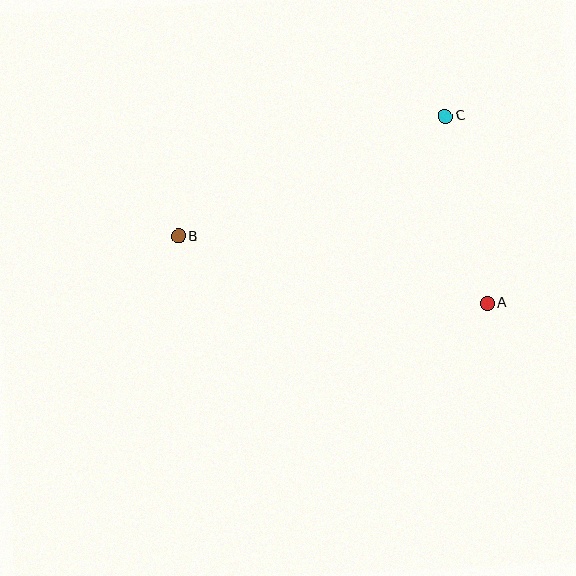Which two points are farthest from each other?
Points A and B are farthest from each other.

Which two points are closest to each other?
Points A and C are closest to each other.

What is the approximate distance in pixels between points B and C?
The distance between B and C is approximately 293 pixels.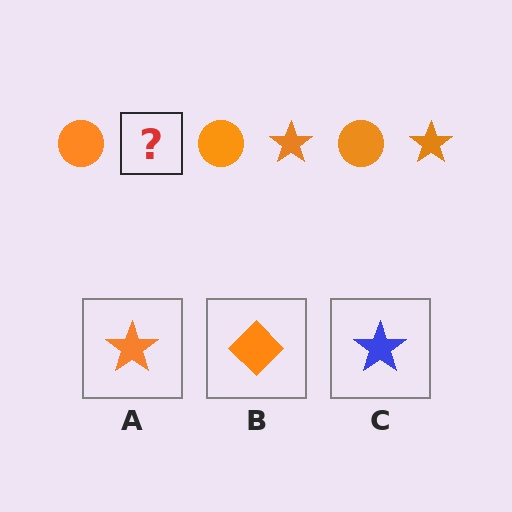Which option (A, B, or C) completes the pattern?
A.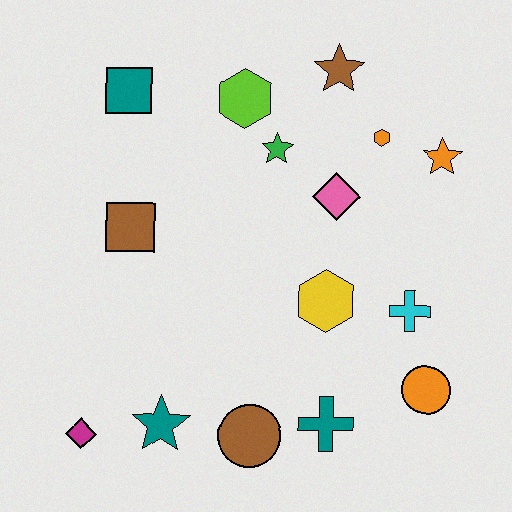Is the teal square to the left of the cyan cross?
Yes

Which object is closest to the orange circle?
The cyan cross is closest to the orange circle.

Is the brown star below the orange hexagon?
No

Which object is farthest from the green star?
The magenta diamond is farthest from the green star.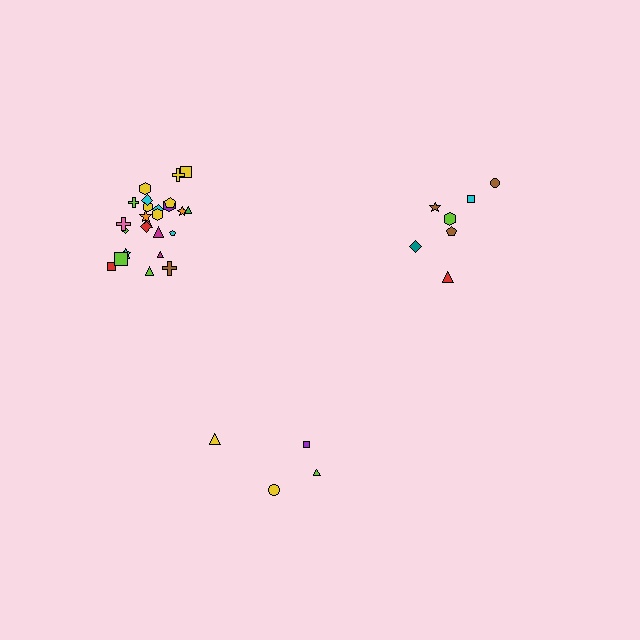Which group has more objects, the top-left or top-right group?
The top-left group.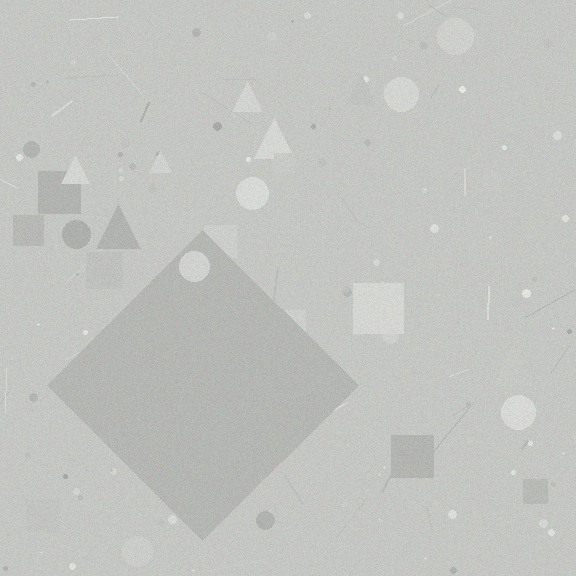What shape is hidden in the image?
A diamond is hidden in the image.